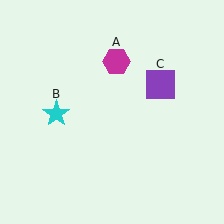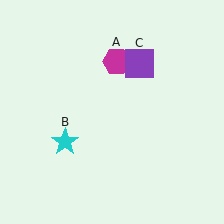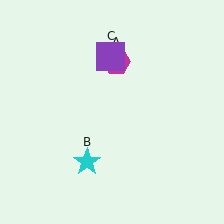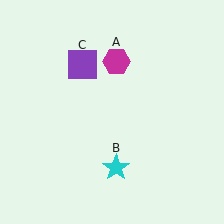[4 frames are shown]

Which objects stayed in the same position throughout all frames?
Magenta hexagon (object A) remained stationary.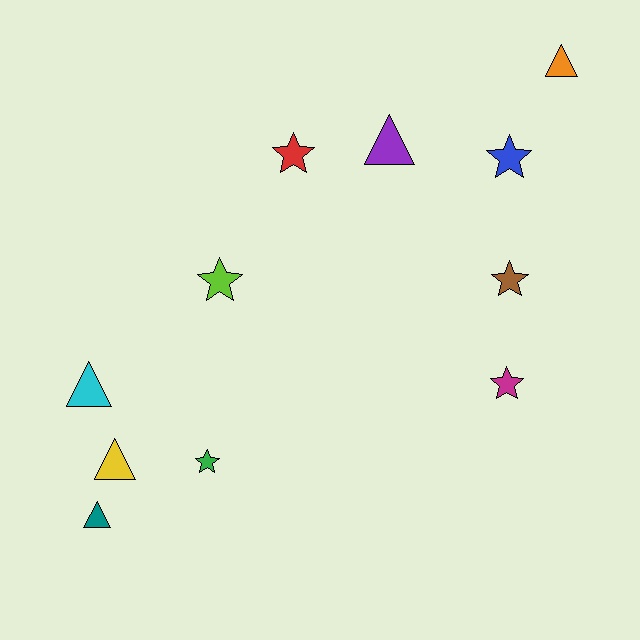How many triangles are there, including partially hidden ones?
There are 5 triangles.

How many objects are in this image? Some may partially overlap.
There are 11 objects.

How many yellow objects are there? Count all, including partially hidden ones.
There is 1 yellow object.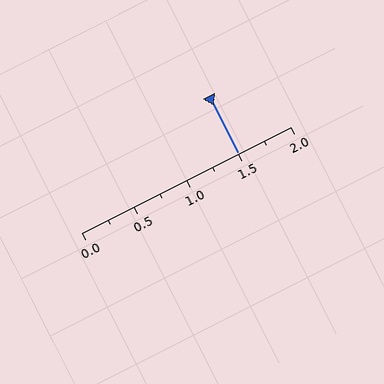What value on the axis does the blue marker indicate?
The marker indicates approximately 1.5.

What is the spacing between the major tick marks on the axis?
The major ticks are spaced 0.5 apart.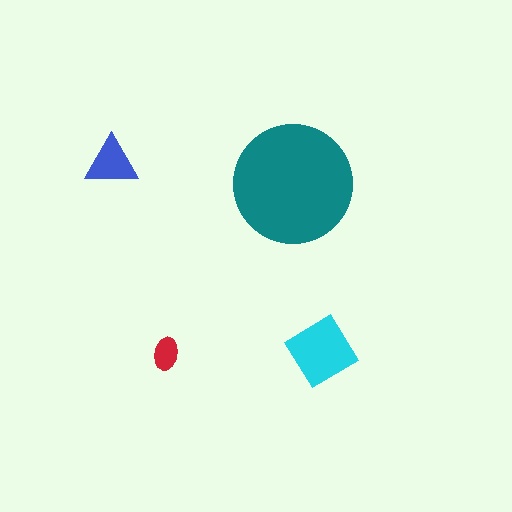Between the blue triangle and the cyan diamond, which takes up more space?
The cyan diamond.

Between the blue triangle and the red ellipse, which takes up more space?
The blue triangle.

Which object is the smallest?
The red ellipse.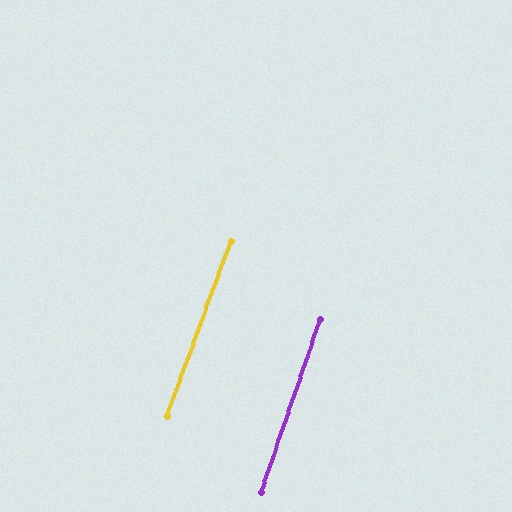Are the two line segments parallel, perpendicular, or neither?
Parallel — their directions differ by only 0.9°.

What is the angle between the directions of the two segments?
Approximately 1 degree.